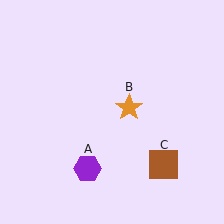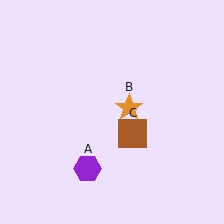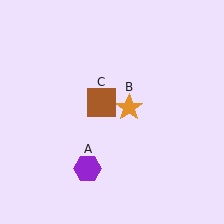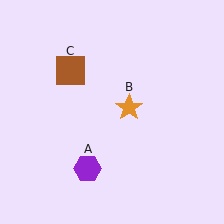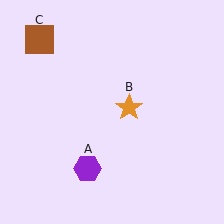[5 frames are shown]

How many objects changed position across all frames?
1 object changed position: brown square (object C).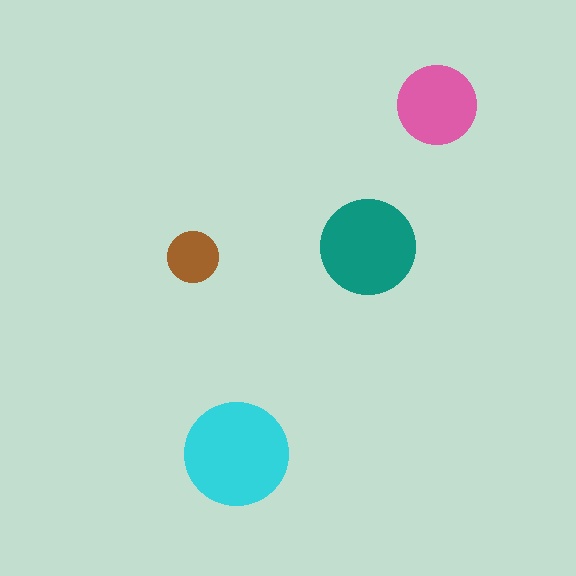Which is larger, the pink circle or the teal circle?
The teal one.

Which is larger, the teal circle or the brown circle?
The teal one.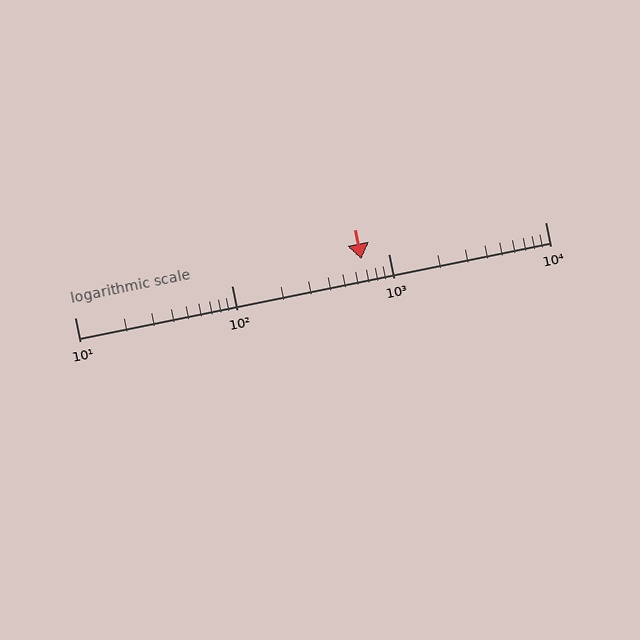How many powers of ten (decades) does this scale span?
The scale spans 3 decades, from 10 to 10000.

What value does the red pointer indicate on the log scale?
The pointer indicates approximately 670.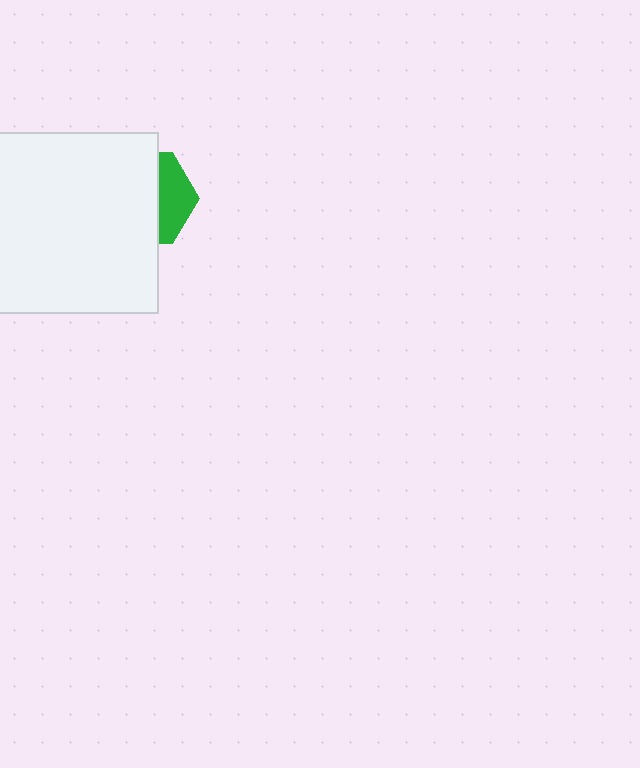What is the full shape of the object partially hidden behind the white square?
The partially hidden object is a green hexagon.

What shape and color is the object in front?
The object in front is a white square.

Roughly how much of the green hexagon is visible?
A small part of it is visible (roughly 33%).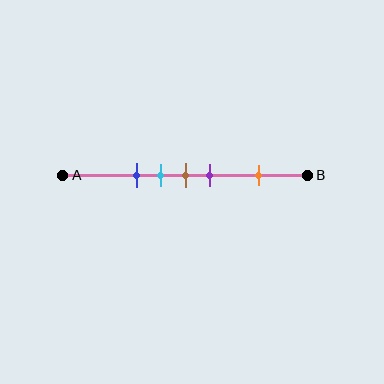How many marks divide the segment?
There are 5 marks dividing the segment.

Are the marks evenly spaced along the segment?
No, the marks are not evenly spaced.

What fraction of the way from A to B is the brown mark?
The brown mark is approximately 50% (0.5) of the way from A to B.